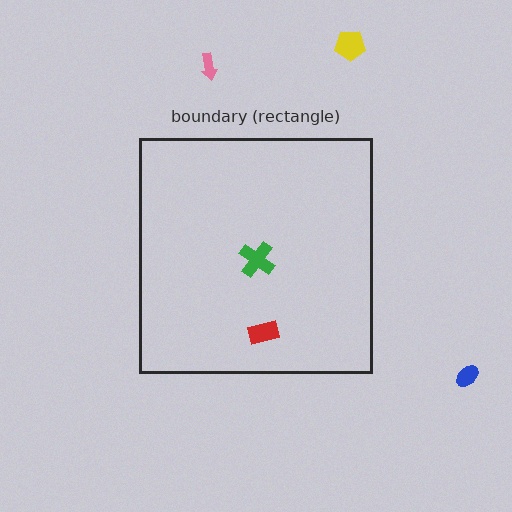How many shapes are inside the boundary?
2 inside, 3 outside.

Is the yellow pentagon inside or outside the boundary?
Outside.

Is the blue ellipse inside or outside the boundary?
Outside.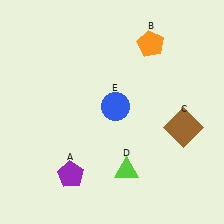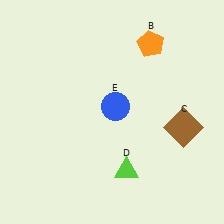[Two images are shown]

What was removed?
The purple pentagon (A) was removed in Image 2.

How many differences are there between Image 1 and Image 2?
There is 1 difference between the two images.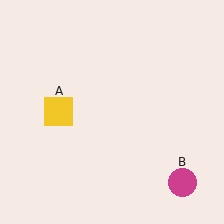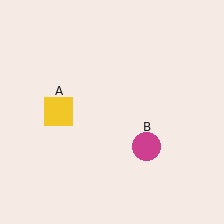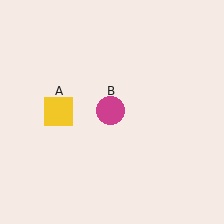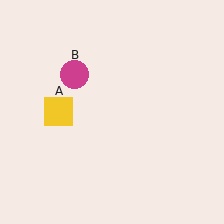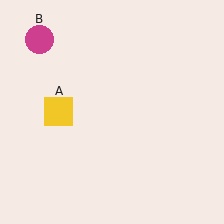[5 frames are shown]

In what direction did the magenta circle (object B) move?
The magenta circle (object B) moved up and to the left.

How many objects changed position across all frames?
1 object changed position: magenta circle (object B).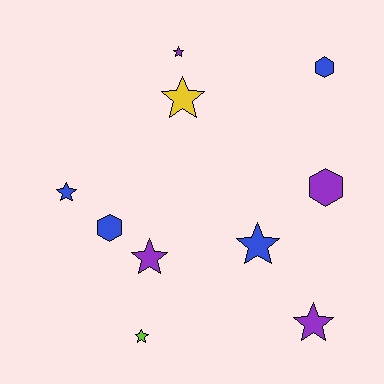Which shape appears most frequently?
Star, with 7 objects.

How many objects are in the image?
There are 10 objects.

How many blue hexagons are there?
There are 2 blue hexagons.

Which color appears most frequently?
Purple, with 4 objects.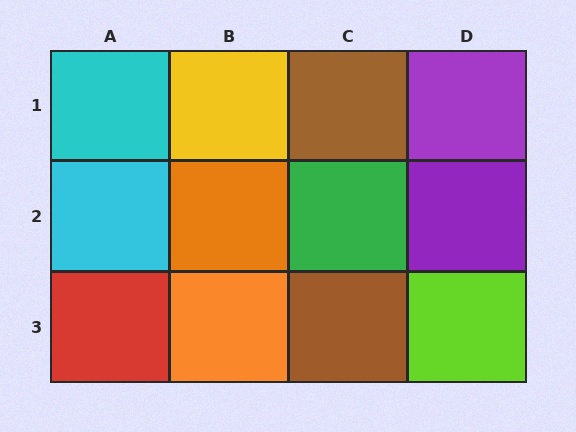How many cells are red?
1 cell is red.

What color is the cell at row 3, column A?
Red.